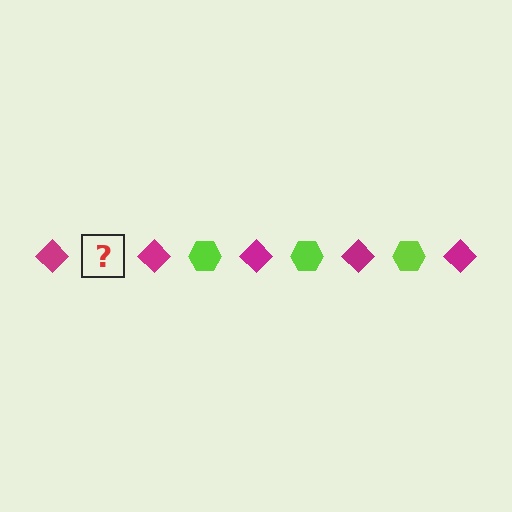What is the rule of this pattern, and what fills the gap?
The rule is that the pattern alternates between magenta diamond and lime hexagon. The gap should be filled with a lime hexagon.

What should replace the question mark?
The question mark should be replaced with a lime hexagon.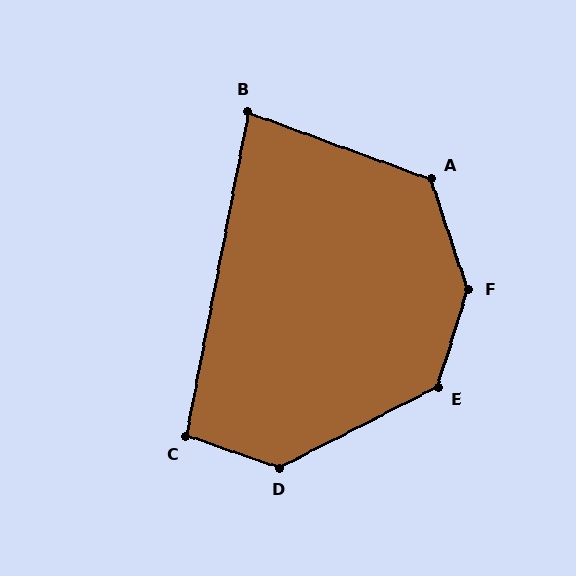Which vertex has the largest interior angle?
F, at approximately 145 degrees.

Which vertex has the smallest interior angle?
B, at approximately 81 degrees.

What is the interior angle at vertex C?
Approximately 98 degrees (obtuse).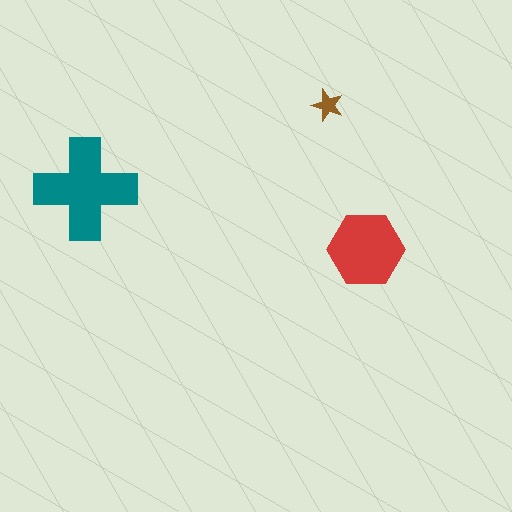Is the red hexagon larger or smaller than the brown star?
Larger.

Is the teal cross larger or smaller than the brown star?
Larger.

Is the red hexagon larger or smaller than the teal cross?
Smaller.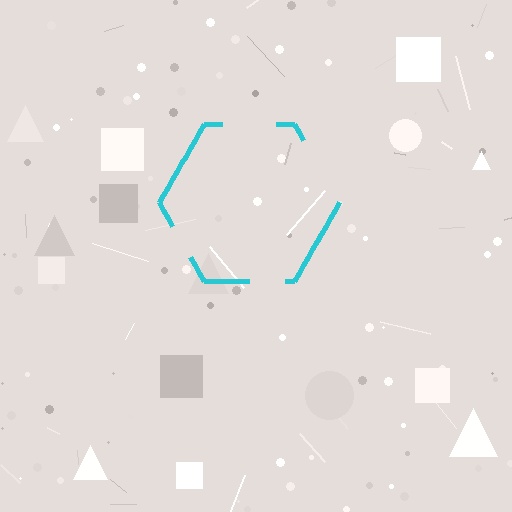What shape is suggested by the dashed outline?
The dashed outline suggests a hexagon.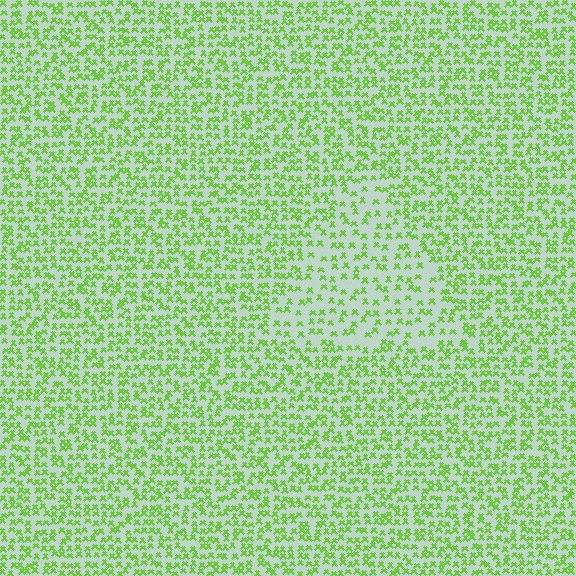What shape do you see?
I see a triangle.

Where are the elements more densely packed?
The elements are more densely packed outside the triangle boundary.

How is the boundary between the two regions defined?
The boundary is defined by a change in element density (approximately 1.8x ratio). All elements are the same color, size, and shape.